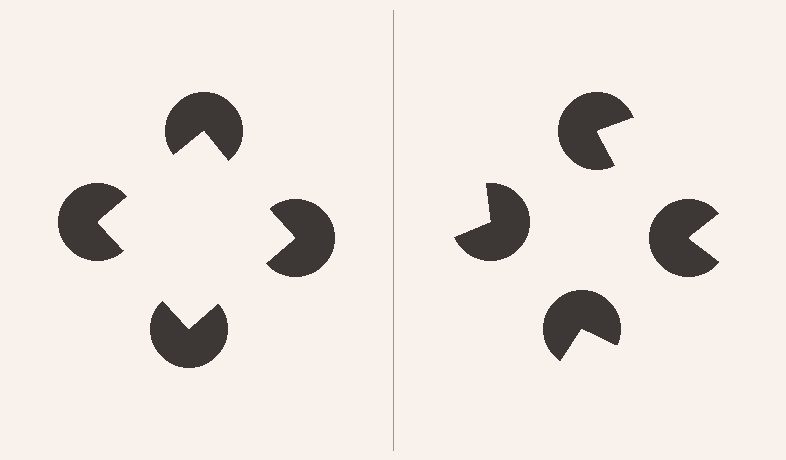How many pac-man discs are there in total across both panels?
8 — 4 on each side.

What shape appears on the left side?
An illusory square.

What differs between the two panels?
The pac-man discs are positioned identically on both sides; only the wedge orientations differ. On the left they align to a square; on the right they are misaligned.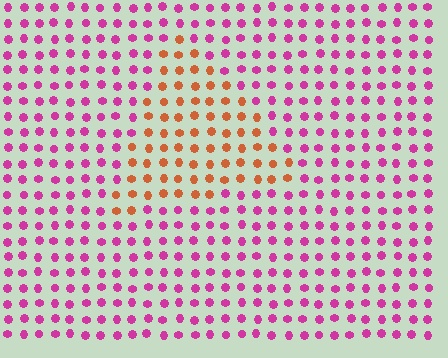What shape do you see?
I see a triangle.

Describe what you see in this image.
The image is filled with small magenta elements in a uniform arrangement. A triangle-shaped region is visible where the elements are tinted to a slightly different hue, forming a subtle color boundary.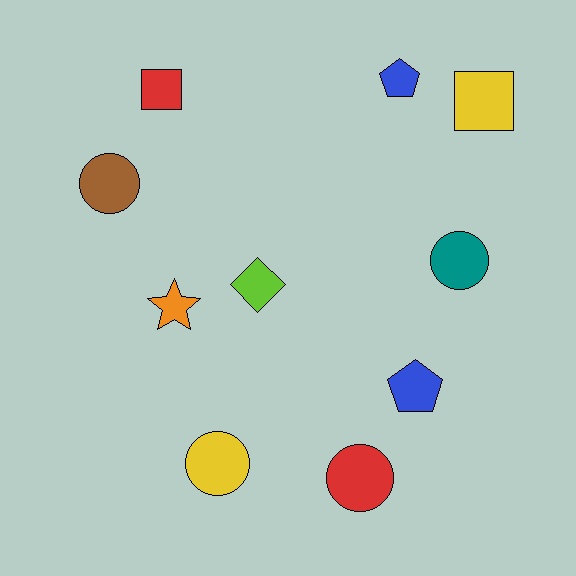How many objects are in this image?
There are 10 objects.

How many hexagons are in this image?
There are no hexagons.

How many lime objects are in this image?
There is 1 lime object.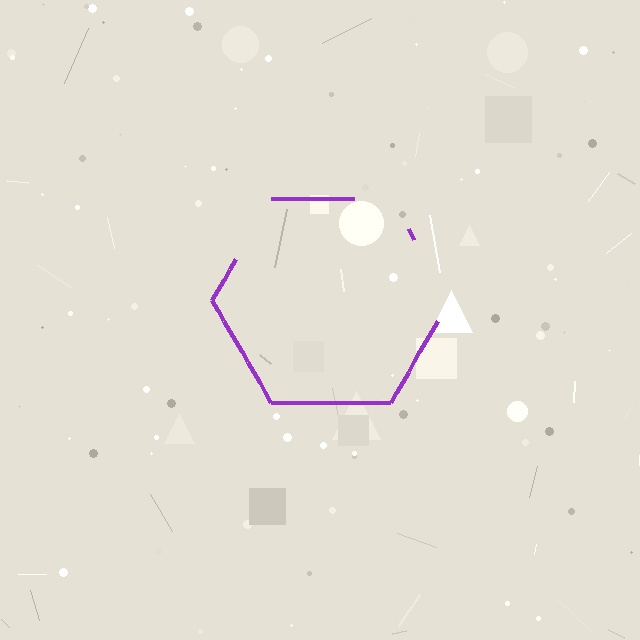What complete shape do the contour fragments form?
The contour fragments form a hexagon.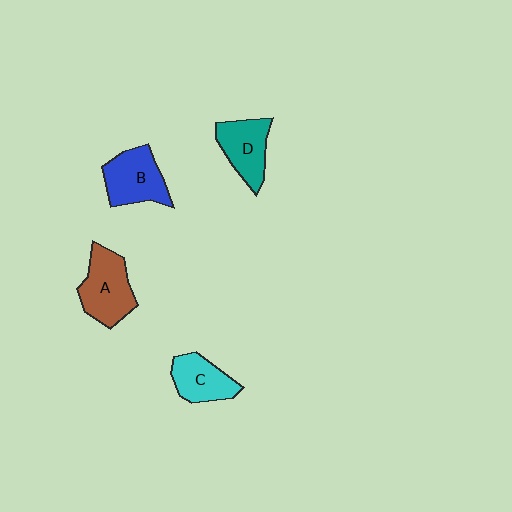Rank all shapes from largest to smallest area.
From largest to smallest: A (brown), B (blue), D (teal), C (cyan).